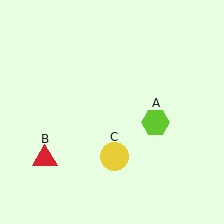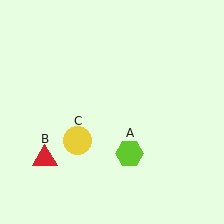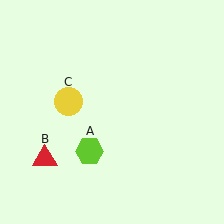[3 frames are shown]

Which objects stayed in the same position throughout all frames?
Red triangle (object B) remained stationary.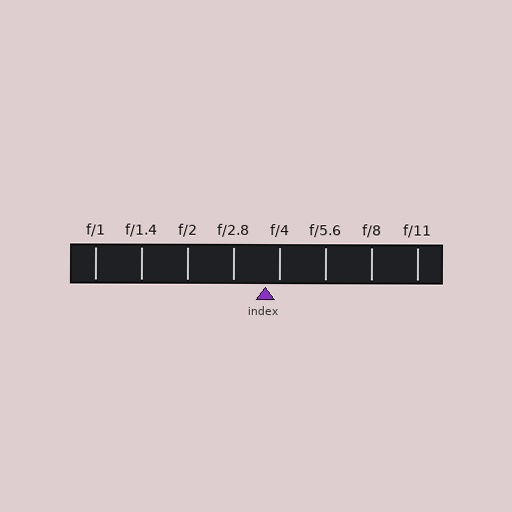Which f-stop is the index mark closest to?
The index mark is closest to f/4.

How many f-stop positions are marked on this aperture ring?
There are 8 f-stop positions marked.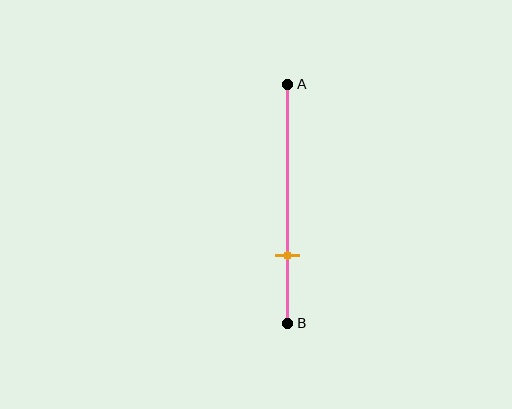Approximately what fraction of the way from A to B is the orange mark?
The orange mark is approximately 70% of the way from A to B.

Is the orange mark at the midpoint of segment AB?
No, the mark is at about 70% from A, not at the 50% midpoint.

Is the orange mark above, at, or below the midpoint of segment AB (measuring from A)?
The orange mark is below the midpoint of segment AB.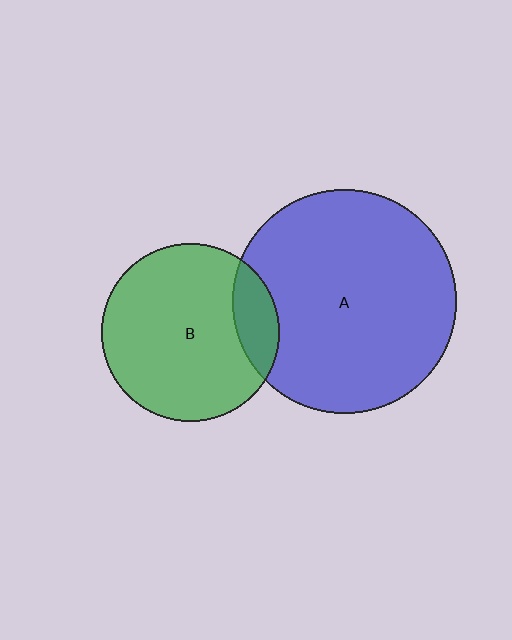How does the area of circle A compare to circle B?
Approximately 1.6 times.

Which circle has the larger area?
Circle A (blue).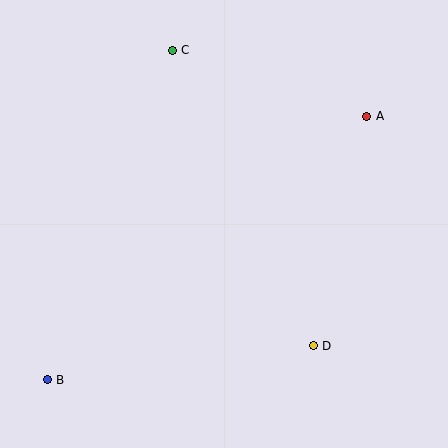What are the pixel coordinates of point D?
Point D is at (313, 346).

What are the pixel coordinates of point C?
Point C is at (172, 50).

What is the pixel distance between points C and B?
The distance between C and B is 352 pixels.